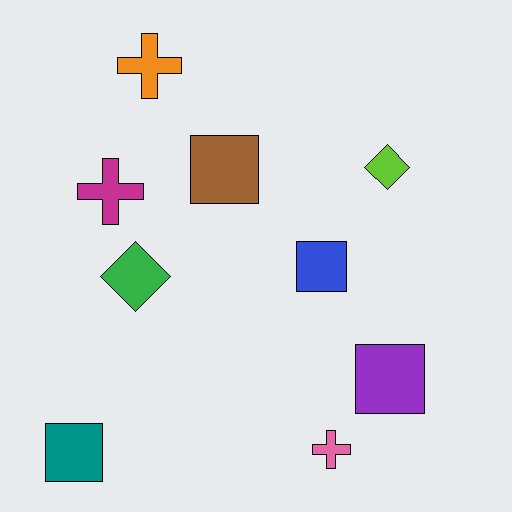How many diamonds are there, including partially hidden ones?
There are 2 diamonds.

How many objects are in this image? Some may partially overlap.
There are 9 objects.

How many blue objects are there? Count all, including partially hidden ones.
There is 1 blue object.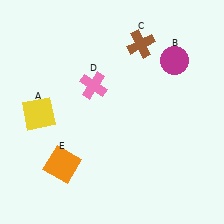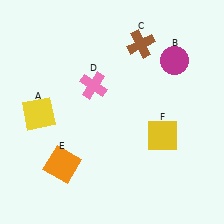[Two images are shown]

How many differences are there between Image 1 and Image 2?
There is 1 difference between the two images.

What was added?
A yellow square (F) was added in Image 2.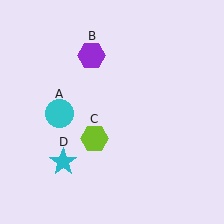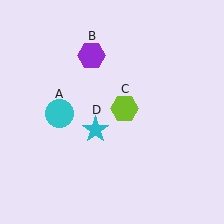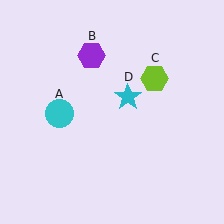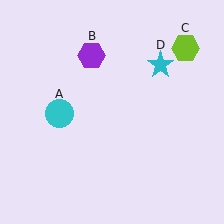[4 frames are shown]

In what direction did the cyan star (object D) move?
The cyan star (object D) moved up and to the right.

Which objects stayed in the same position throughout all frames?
Cyan circle (object A) and purple hexagon (object B) remained stationary.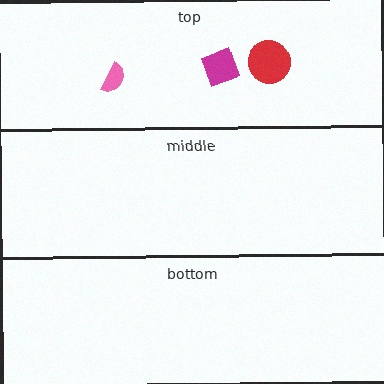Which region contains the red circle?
The top region.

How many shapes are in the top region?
3.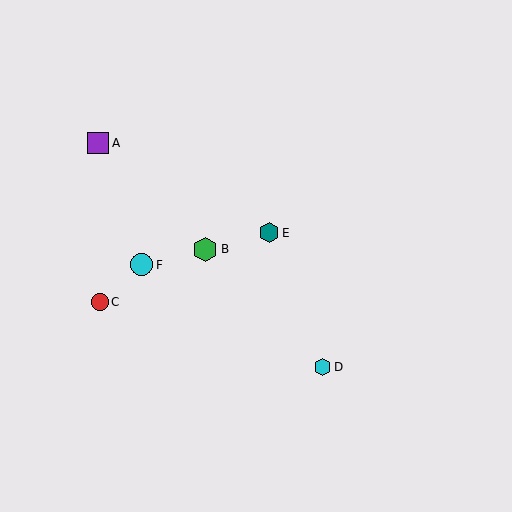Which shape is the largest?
The green hexagon (labeled B) is the largest.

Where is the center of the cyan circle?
The center of the cyan circle is at (142, 265).